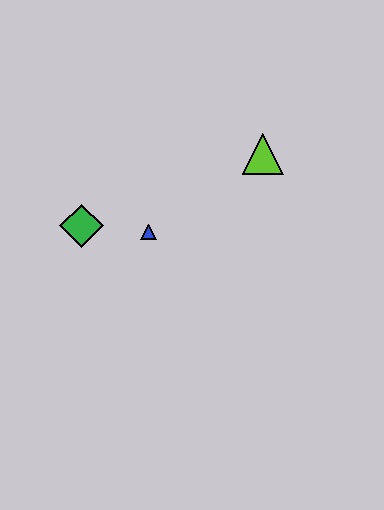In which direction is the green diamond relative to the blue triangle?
The green diamond is to the left of the blue triangle.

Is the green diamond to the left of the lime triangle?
Yes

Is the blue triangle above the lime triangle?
No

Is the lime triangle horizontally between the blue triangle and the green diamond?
No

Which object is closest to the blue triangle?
The green diamond is closest to the blue triangle.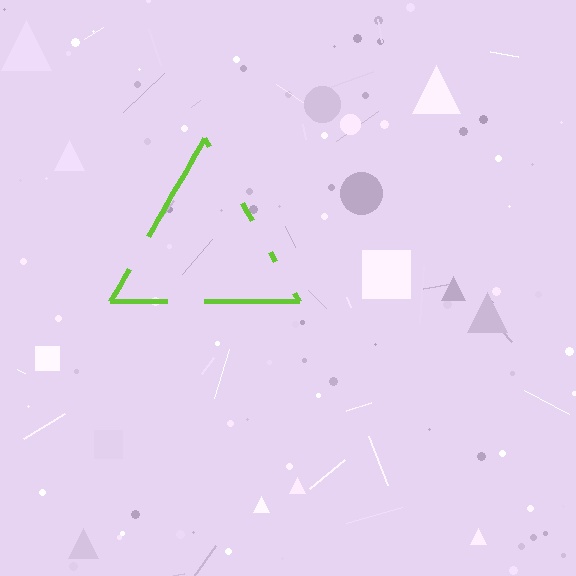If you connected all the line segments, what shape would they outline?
They would outline a triangle.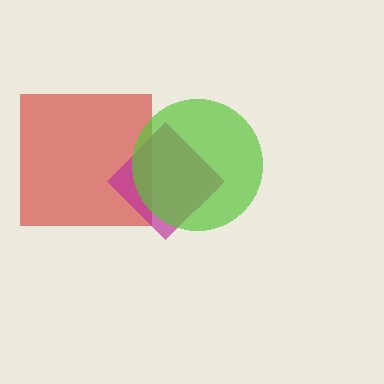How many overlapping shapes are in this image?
There are 3 overlapping shapes in the image.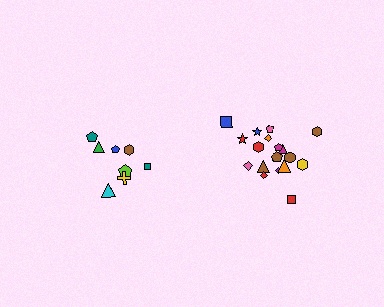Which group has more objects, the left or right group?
The right group.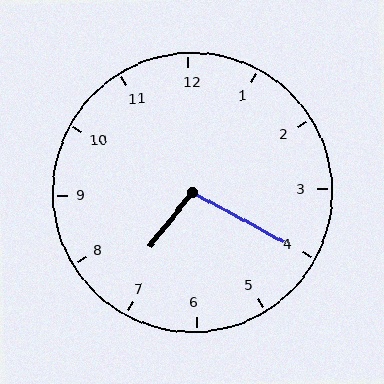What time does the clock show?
7:20.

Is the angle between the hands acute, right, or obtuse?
It is obtuse.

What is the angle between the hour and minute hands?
Approximately 100 degrees.